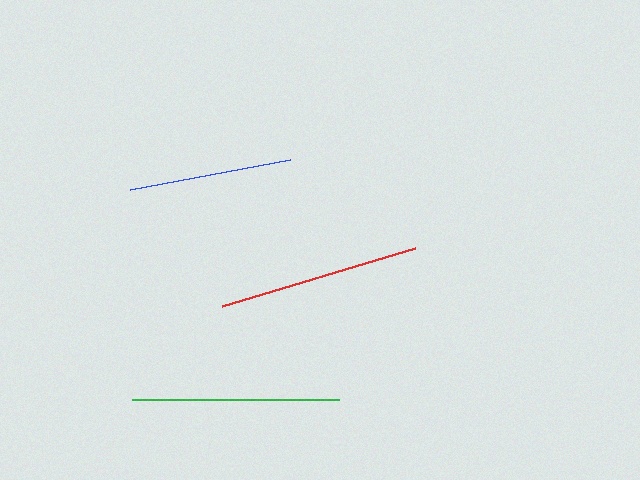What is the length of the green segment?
The green segment is approximately 207 pixels long.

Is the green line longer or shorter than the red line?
The green line is longer than the red line.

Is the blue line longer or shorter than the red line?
The red line is longer than the blue line.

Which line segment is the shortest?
The blue line is the shortest at approximately 162 pixels.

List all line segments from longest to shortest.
From longest to shortest: green, red, blue.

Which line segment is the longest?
The green line is the longest at approximately 207 pixels.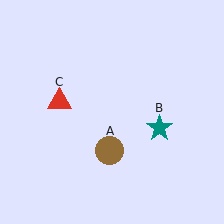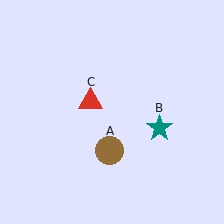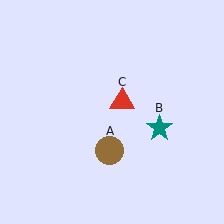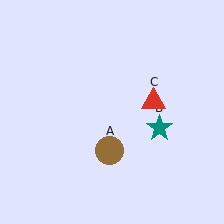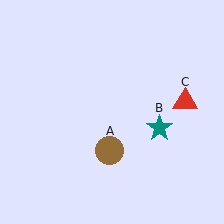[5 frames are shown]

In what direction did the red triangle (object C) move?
The red triangle (object C) moved right.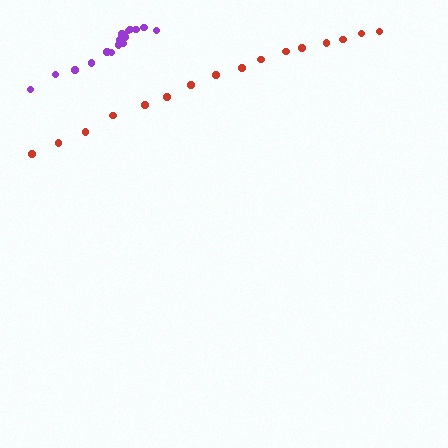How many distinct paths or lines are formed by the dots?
There are 2 distinct paths.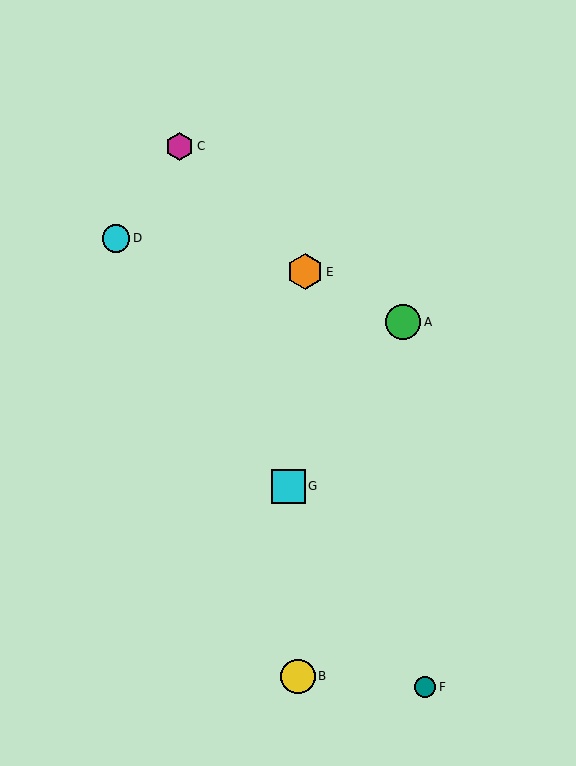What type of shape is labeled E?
Shape E is an orange hexagon.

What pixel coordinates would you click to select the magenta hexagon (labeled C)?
Click at (180, 146) to select the magenta hexagon C.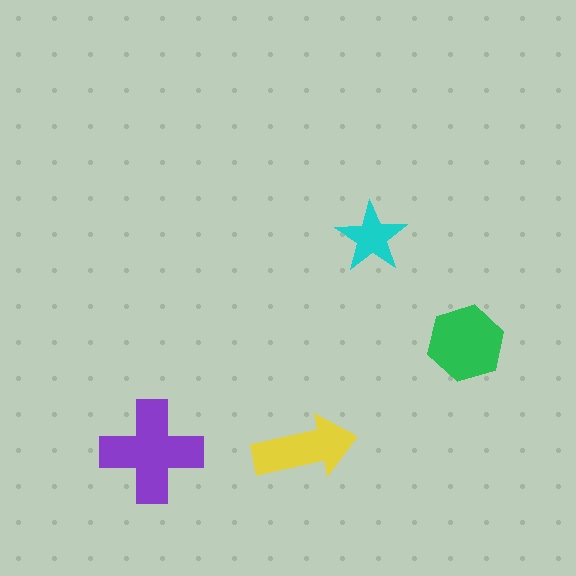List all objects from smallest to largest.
The cyan star, the yellow arrow, the green hexagon, the purple cross.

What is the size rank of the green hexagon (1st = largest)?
2nd.